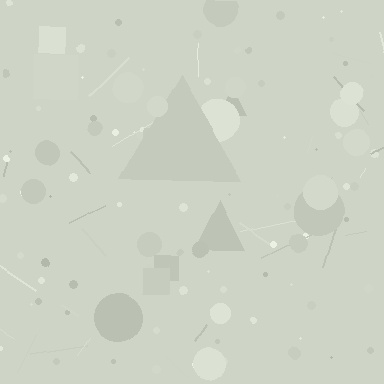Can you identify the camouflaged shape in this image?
The camouflaged shape is a triangle.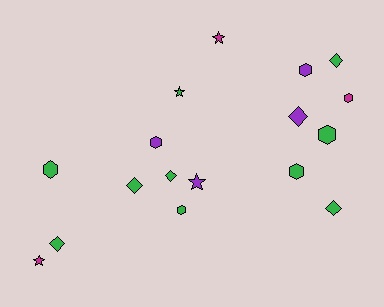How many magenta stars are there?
There are 2 magenta stars.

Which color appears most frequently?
Green, with 10 objects.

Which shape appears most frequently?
Hexagon, with 7 objects.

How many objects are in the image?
There are 17 objects.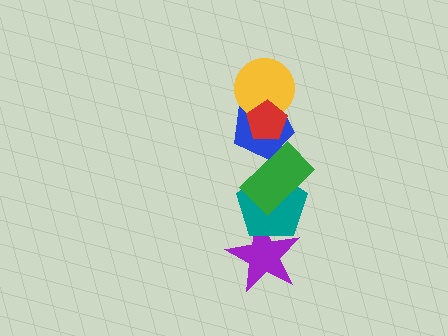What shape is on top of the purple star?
The teal pentagon is on top of the purple star.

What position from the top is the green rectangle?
The green rectangle is 4th from the top.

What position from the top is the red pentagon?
The red pentagon is 1st from the top.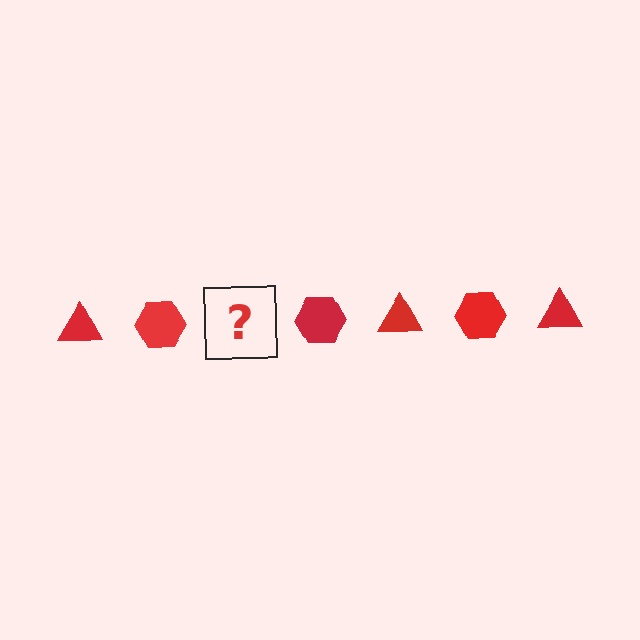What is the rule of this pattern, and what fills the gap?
The rule is that the pattern cycles through triangle, hexagon shapes in red. The gap should be filled with a red triangle.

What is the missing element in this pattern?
The missing element is a red triangle.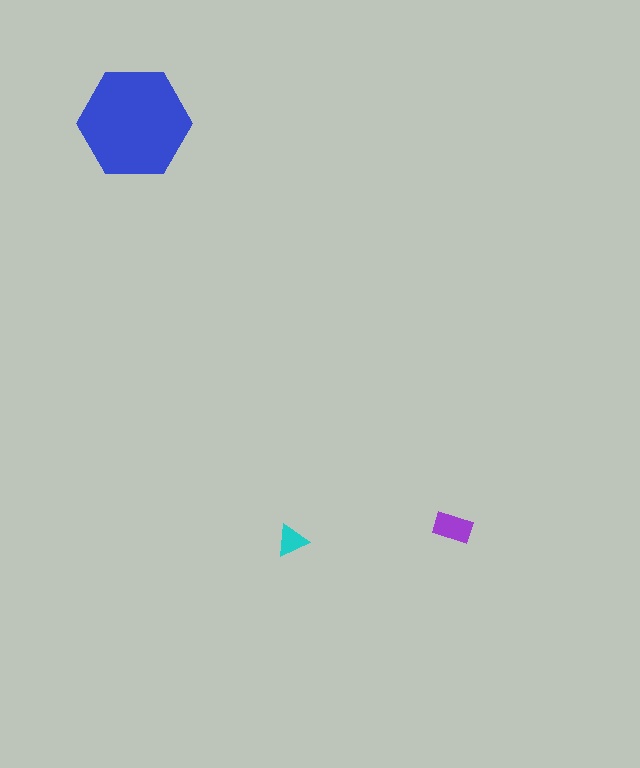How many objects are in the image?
There are 3 objects in the image.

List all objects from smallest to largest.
The cyan triangle, the purple rectangle, the blue hexagon.